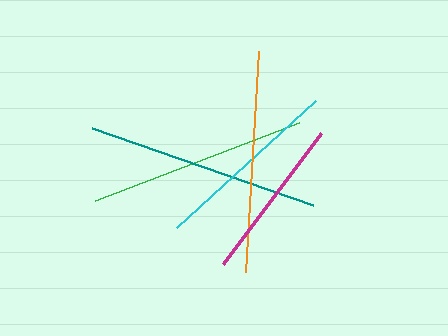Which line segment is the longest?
The teal line is the longest at approximately 234 pixels.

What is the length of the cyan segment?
The cyan segment is approximately 188 pixels long.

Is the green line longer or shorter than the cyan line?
The green line is longer than the cyan line.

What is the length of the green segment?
The green segment is approximately 219 pixels long.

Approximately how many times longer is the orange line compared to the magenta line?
The orange line is approximately 1.4 times the length of the magenta line.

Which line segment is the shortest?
The magenta line is the shortest at approximately 163 pixels.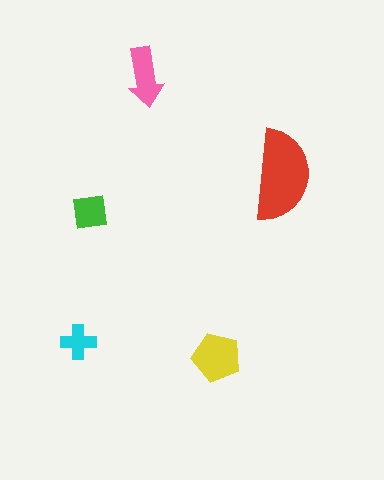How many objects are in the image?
There are 5 objects in the image.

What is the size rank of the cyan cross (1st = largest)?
5th.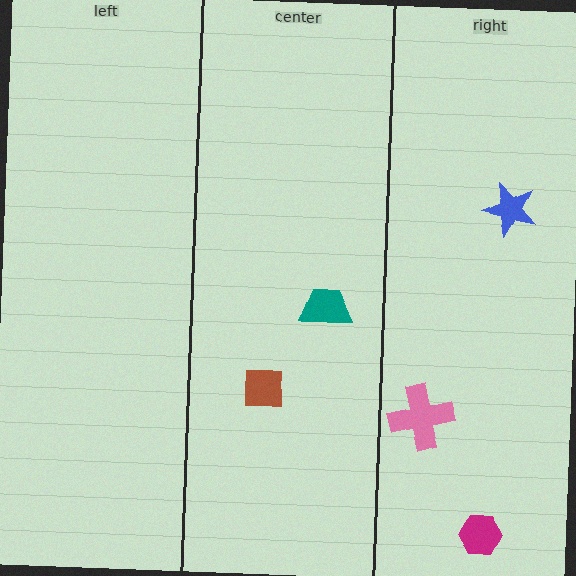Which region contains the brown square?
The center region.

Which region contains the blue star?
The right region.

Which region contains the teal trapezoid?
The center region.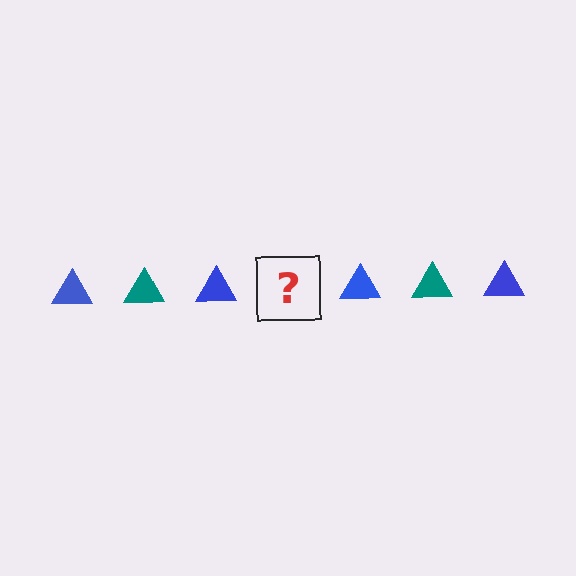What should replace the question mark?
The question mark should be replaced with a teal triangle.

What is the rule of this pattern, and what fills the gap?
The rule is that the pattern cycles through blue, teal triangles. The gap should be filled with a teal triangle.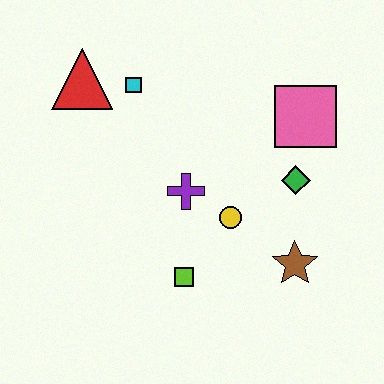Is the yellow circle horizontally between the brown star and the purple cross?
Yes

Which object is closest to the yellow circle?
The purple cross is closest to the yellow circle.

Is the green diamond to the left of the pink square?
Yes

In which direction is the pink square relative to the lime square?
The pink square is above the lime square.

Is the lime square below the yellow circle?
Yes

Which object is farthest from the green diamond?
The red triangle is farthest from the green diamond.